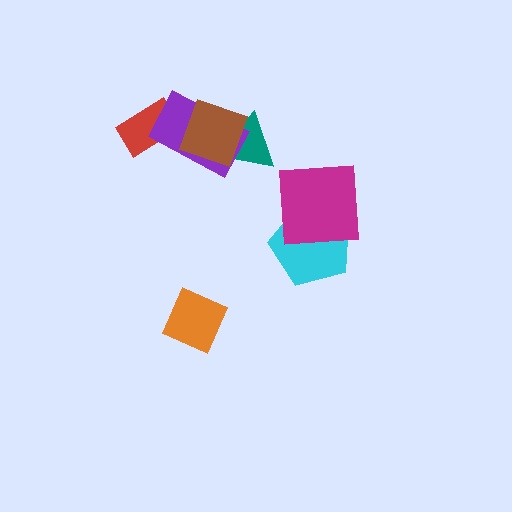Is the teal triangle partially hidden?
Yes, it is partially covered by another shape.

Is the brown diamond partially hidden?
No, no other shape covers it.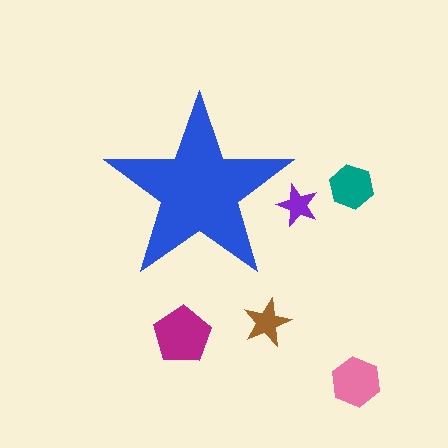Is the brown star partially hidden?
No, the brown star is fully visible.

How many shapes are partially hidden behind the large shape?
1 shape is partially hidden.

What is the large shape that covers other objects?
A blue star.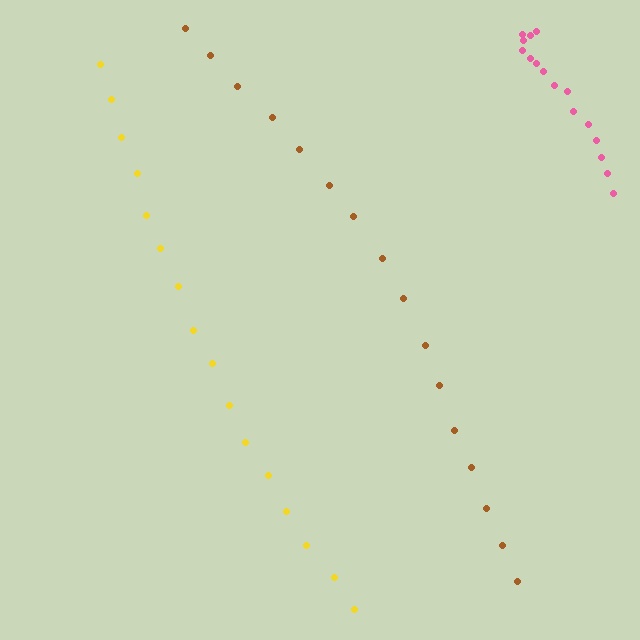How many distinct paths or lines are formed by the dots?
There are 3 distinct paths.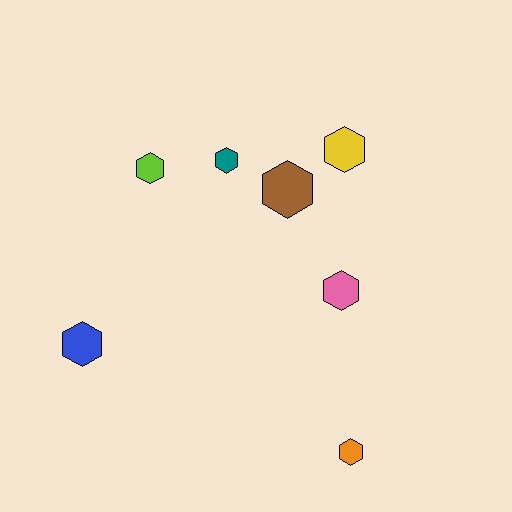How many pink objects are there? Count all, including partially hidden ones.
There is 1 pink object.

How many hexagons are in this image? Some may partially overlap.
There are 7 hexagons.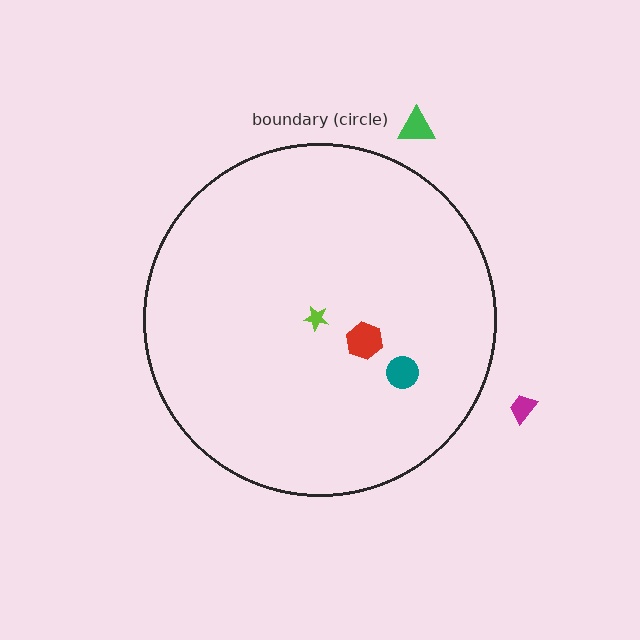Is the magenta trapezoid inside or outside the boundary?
Outside.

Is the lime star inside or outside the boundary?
Inside.